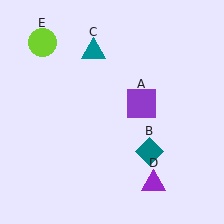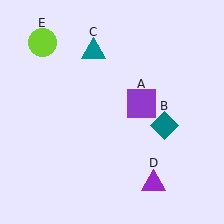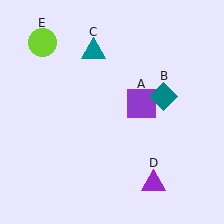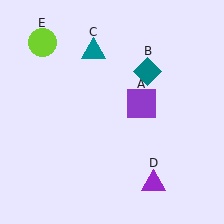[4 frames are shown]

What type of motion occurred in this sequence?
The teal diamond (object B) rotated counterclockwise around the center of the scene.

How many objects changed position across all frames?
1 object changed position: teal diamond (object B).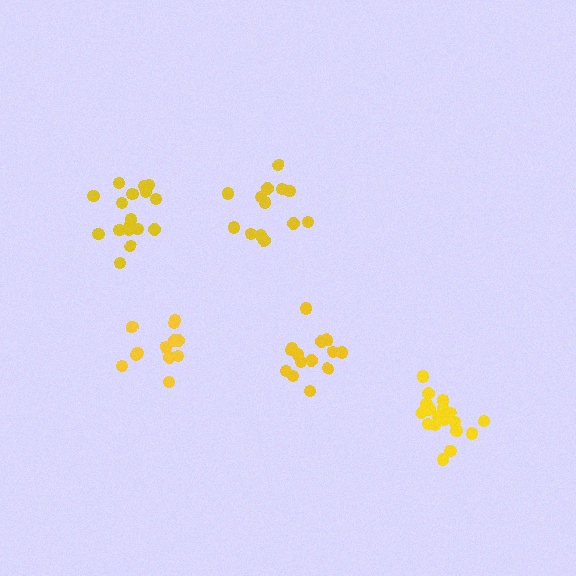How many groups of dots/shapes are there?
There are 5 groups.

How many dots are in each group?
Group 1: 12 dots, Group 2: 18 dots, Group 3: 17 dots, Group 4: 13 dots, Group 5: 14 dots (74 total).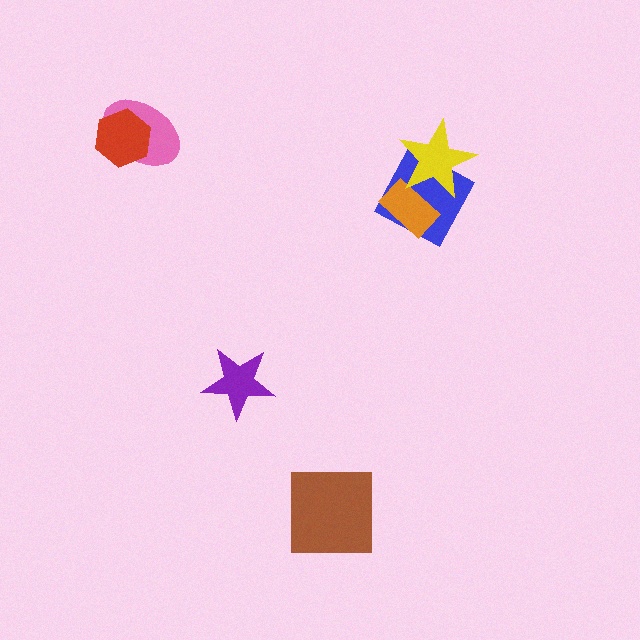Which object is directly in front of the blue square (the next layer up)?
The orange rectangle is directly in front of the blue square.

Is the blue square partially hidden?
Yes, it is partially covered by another shape.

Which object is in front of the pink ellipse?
The red hexagon is in front of the pink ellipse.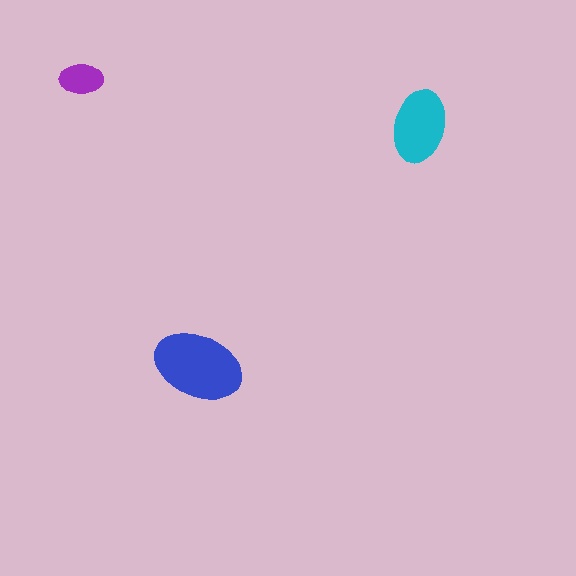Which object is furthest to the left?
The purple ellipse is leftmost.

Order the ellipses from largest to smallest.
the blue one, the cyan one, the purple one.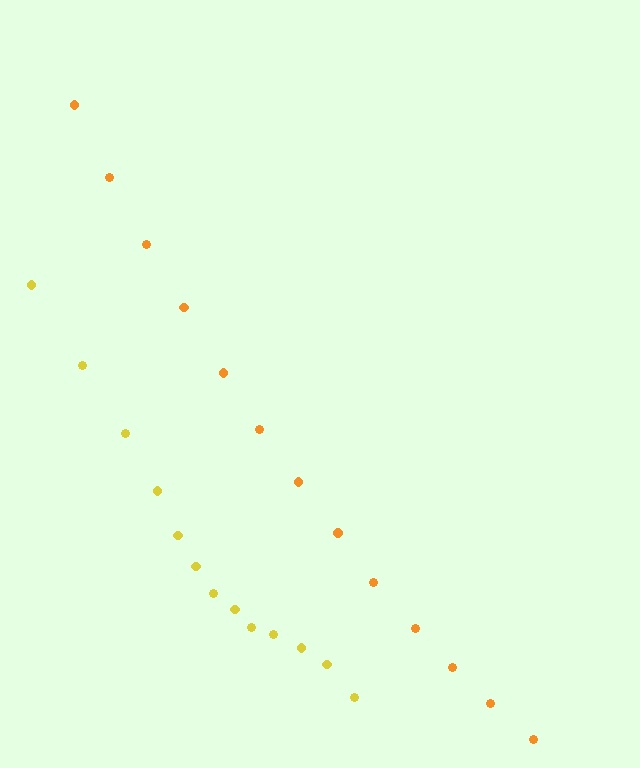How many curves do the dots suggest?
There are 2 distinct paths.